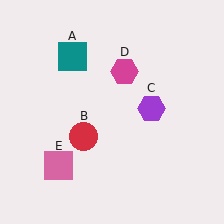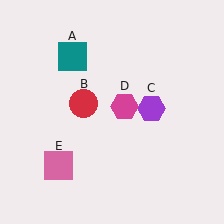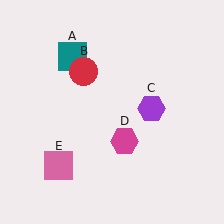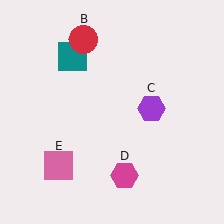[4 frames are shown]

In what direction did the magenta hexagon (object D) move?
The magenta hexagon (object D) moved down.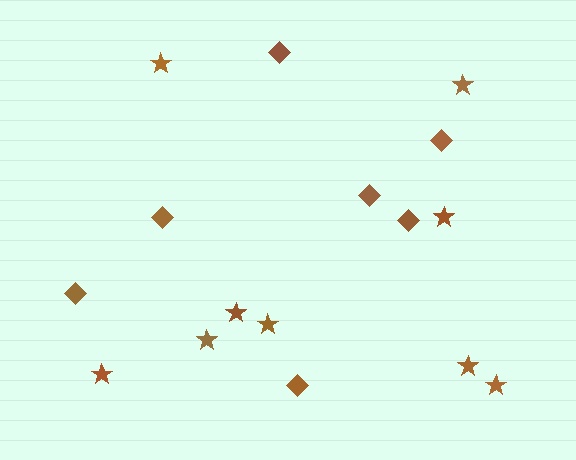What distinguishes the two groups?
There are 2 groups: one group of diamonds (7) and one group of stars (9).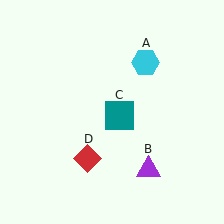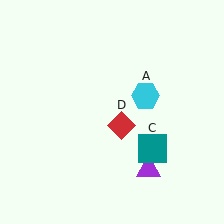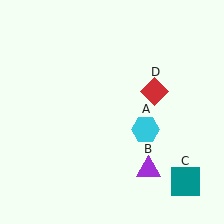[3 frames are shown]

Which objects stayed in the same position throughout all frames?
Purple triangle (object B) remained stationary.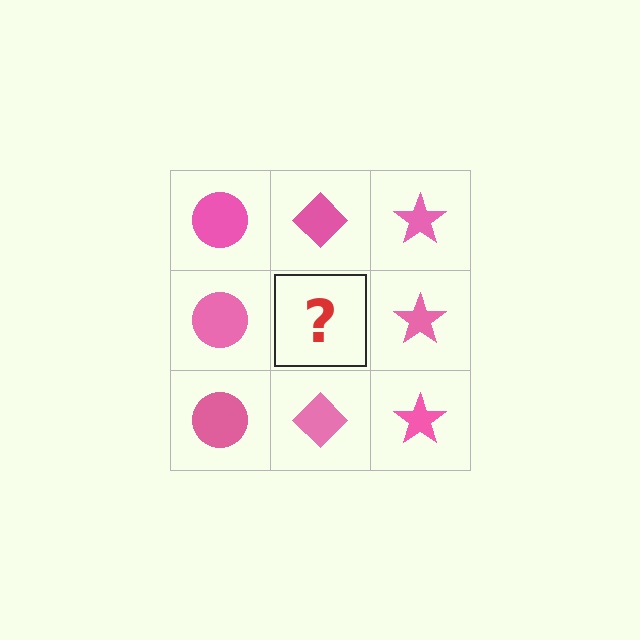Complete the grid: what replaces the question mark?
The question mark should be replaced with a pink diamond.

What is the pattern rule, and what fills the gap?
The rule is that each column has a consistent shape. The gap should be filled with a pink diamond.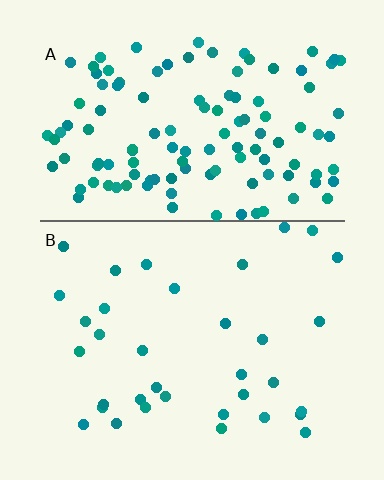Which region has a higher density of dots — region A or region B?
A (the top).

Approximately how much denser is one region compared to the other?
Approximately 3.5× — region A over region B.